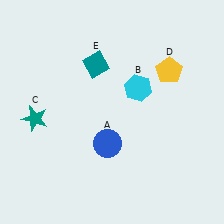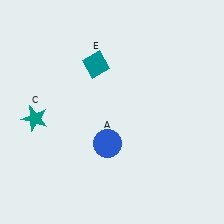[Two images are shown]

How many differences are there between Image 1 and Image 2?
There are 2 differences between the two images.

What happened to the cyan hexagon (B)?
The cyan hexagon (B) was removed in Image 2. It was in the top-right area of Image 1.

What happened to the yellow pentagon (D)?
The yellow pentagon (D) was removed in Image 2. It was in the top-right area of Image 1.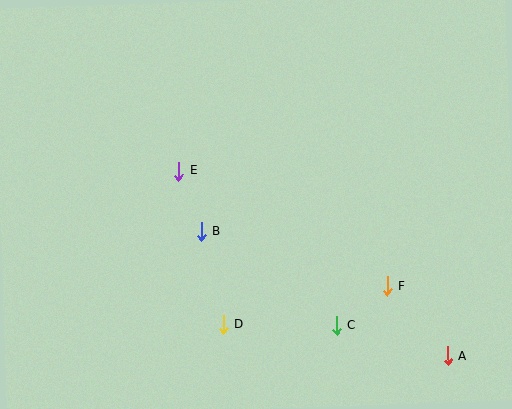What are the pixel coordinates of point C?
Point C is at (336, 325).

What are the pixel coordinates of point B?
Point B is at (201, 232).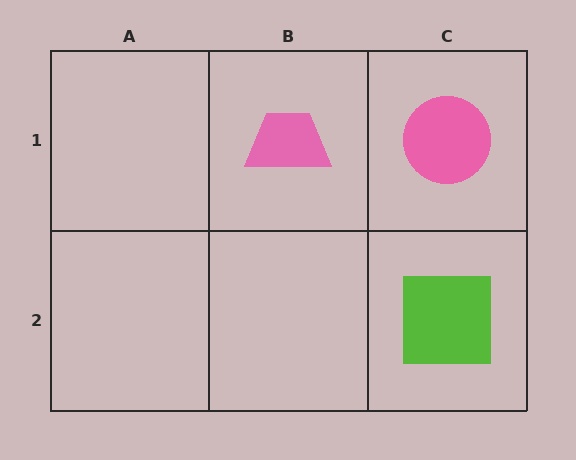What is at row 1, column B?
A pink trapezoid.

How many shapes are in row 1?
2 shapes.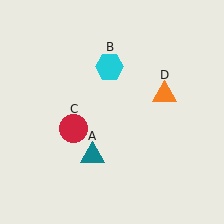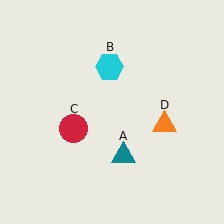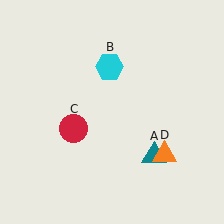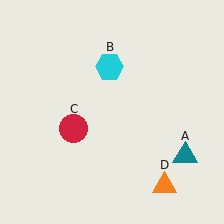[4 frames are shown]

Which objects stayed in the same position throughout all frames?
Cyan hexagon (object B) and red circle (object C) remained stationary.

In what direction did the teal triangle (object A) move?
The teal triangle (object A) moved right.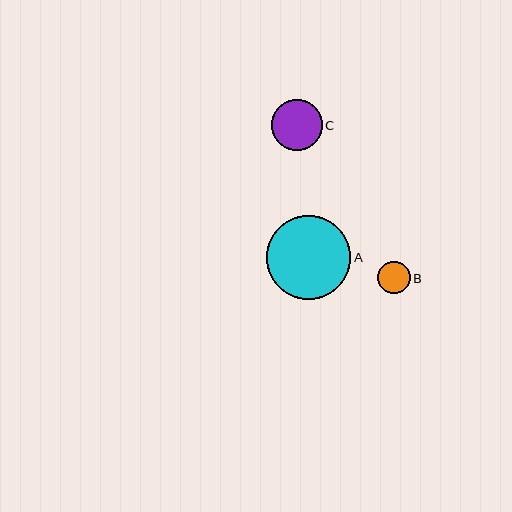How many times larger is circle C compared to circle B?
Circle C is approximately 1.6 times the size of circle B.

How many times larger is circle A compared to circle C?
Circle A is approximately 1.6 times the size of circle C.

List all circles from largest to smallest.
From largest to smallest: A, C, B.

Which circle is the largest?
Circle A is the largest with a size of approximately 84 pixels.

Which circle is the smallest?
Circle B is the smallest with a size of approximately 32 pixels.